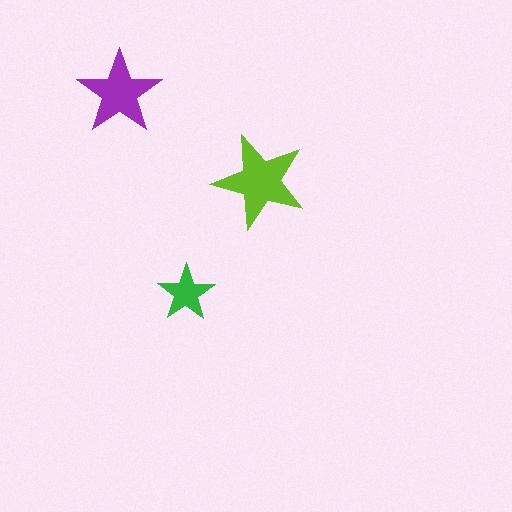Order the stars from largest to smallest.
the lime one, the purple one, the green one.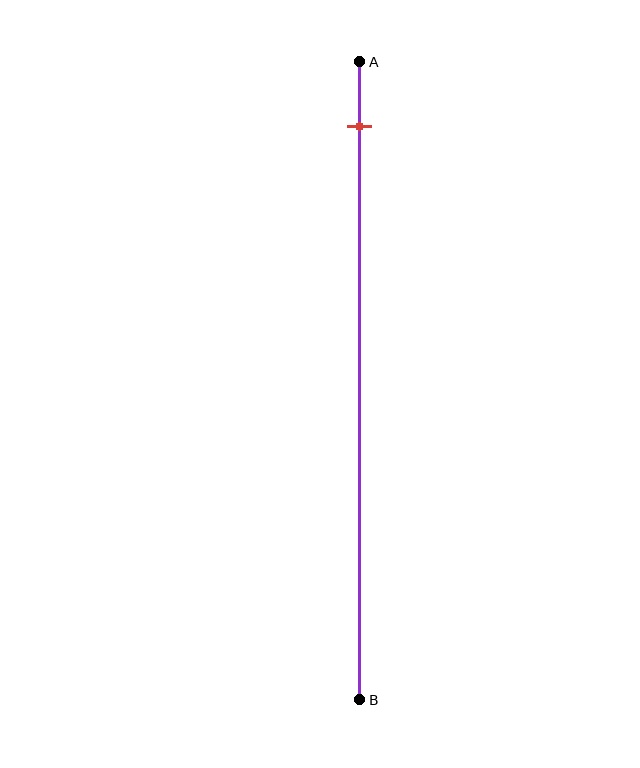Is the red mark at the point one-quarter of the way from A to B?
No, the mark is at about 10% from A, not at the 25% one-quarter point.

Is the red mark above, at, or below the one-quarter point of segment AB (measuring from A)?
The red mark is above the one-quarter point of segment AB.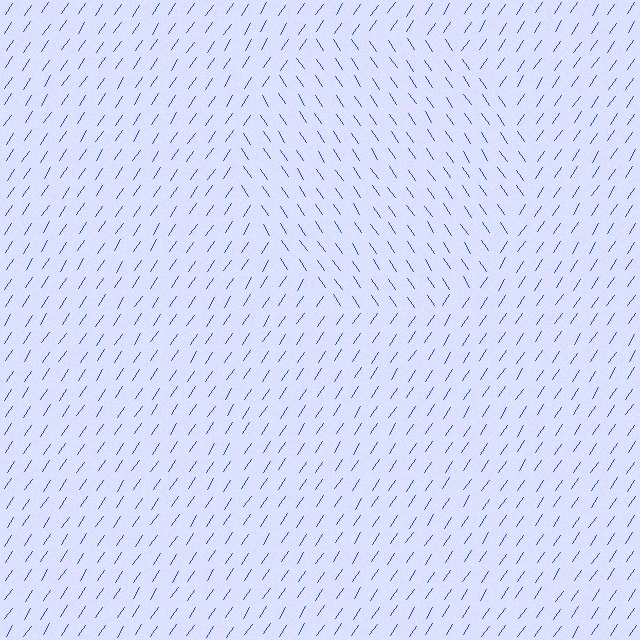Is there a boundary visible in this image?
Yes, there is a texture boundary formed by a change in line orientation.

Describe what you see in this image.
The image is filled with small blue line segments. A circle region in the image has lines oriented differently from the surrounding lines, creating a visible texture boundary.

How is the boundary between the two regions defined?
The boundary is defined purely by a change in line orientation (approximately 68 degrees difference). All lines are the same color and thickness.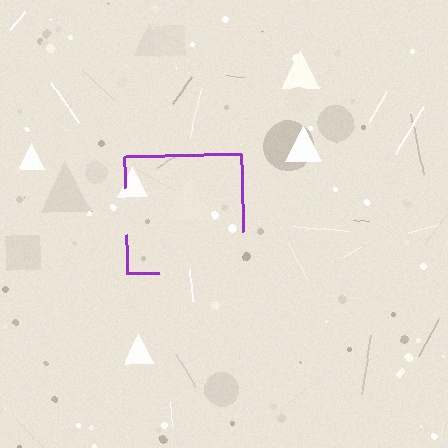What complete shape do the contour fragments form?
The contour fragments form a square.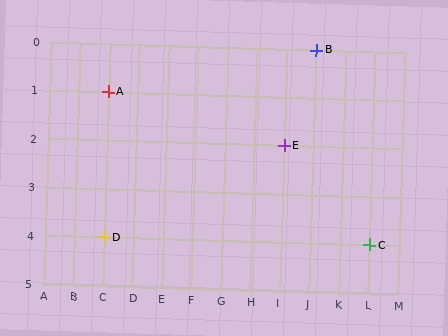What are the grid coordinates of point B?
Point B is at grid coordinates (J, 0).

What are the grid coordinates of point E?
Point E is at grid coordinates (I, 2).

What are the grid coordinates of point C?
Point C is at grid coordinates (L, 4).